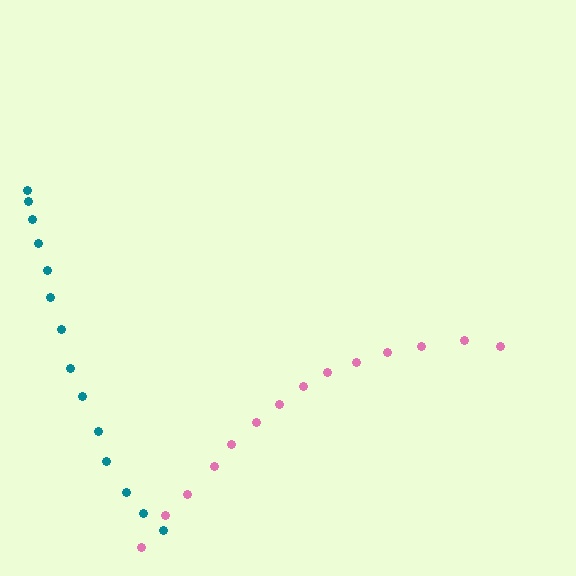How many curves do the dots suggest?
There are 2 distinct paths.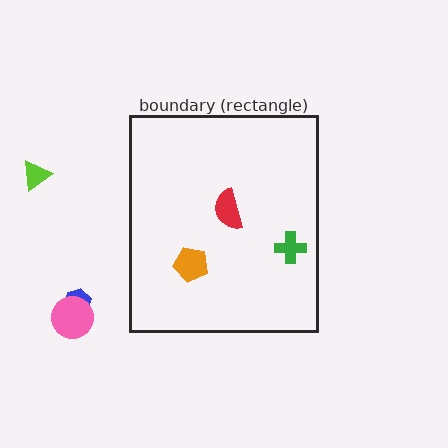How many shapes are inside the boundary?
3 inside, 3 outside.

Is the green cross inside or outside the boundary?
Inside.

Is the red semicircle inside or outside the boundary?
Inside.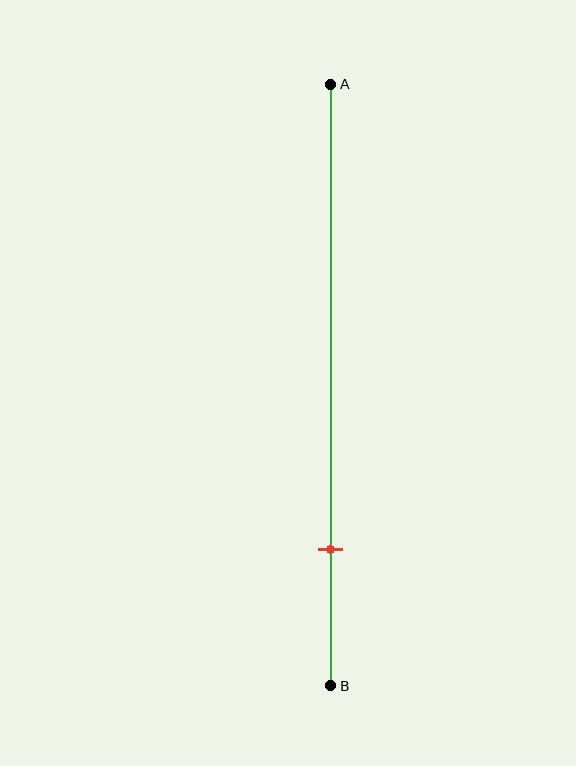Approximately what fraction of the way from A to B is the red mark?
The red mark is approximately 75% of the way from A to B.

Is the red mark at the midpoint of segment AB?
No, the mark is at about 75% from A, not at the 50% midpoint.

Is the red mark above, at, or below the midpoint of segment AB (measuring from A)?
The red mark is below the midpoint of segment AB.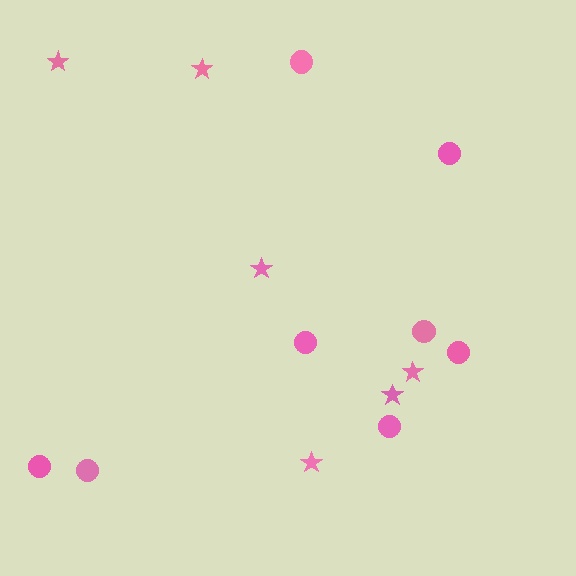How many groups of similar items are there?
There are 2 groups: one group of stars (6) and one group of circles (8).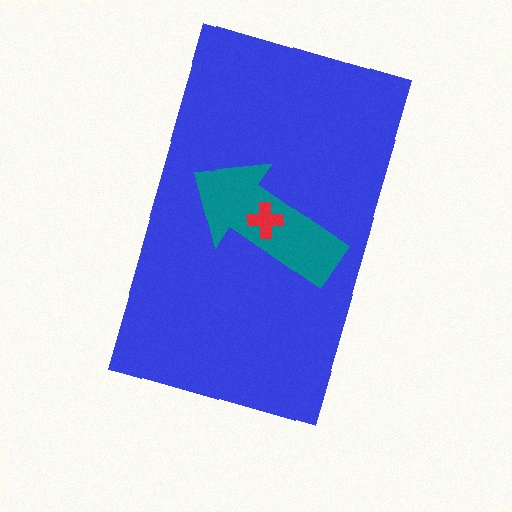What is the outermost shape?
The blue rectangle.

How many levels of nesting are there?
3.